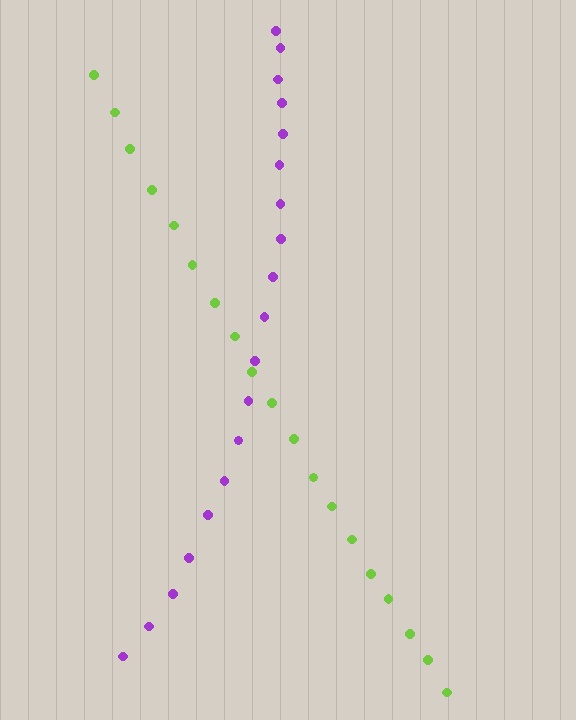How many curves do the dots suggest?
There are 2 distinct paths.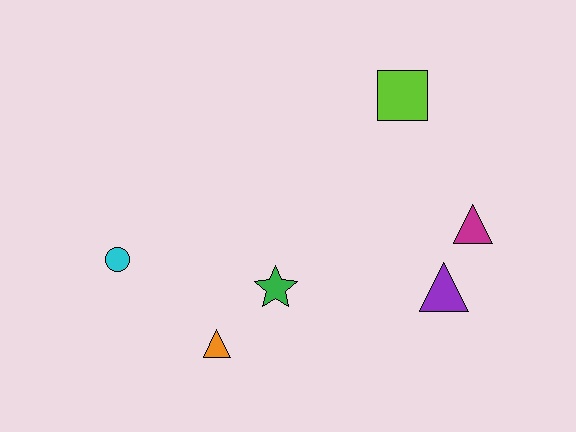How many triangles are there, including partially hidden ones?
There are 3 triangles.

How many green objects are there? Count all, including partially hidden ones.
There is 1 green object.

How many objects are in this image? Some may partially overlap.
There are 6 objects.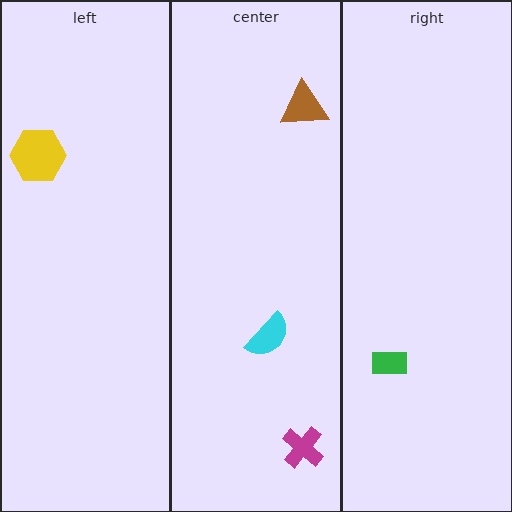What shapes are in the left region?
The yellow hexagon.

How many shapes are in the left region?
1.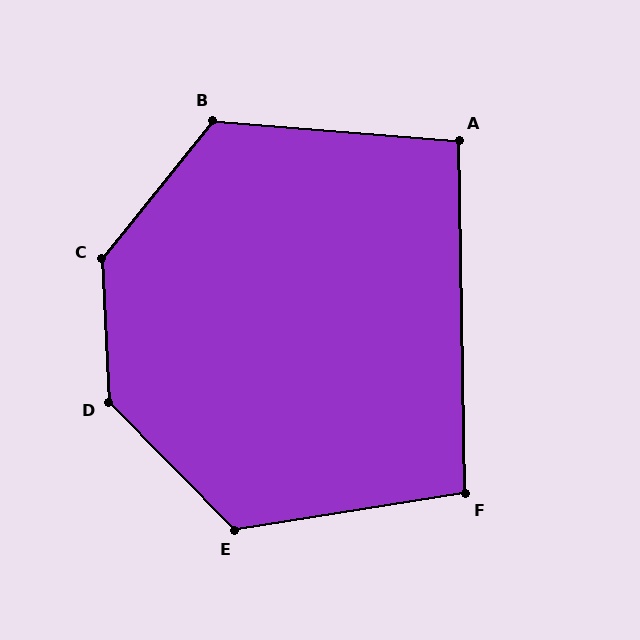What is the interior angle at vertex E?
Approximately 126 degrees (obtuse).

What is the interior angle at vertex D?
Approximately 138 degrees (obtuse).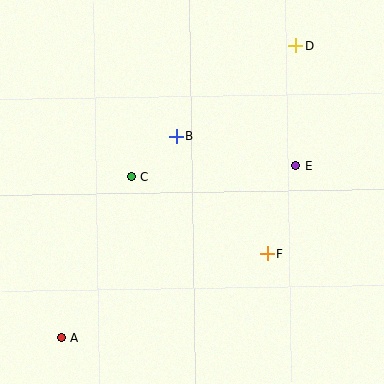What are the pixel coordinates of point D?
Point D is at (295, 46).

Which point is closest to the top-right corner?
Point D is closest to the top-right corner.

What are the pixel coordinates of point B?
Point B is at (176, 137).